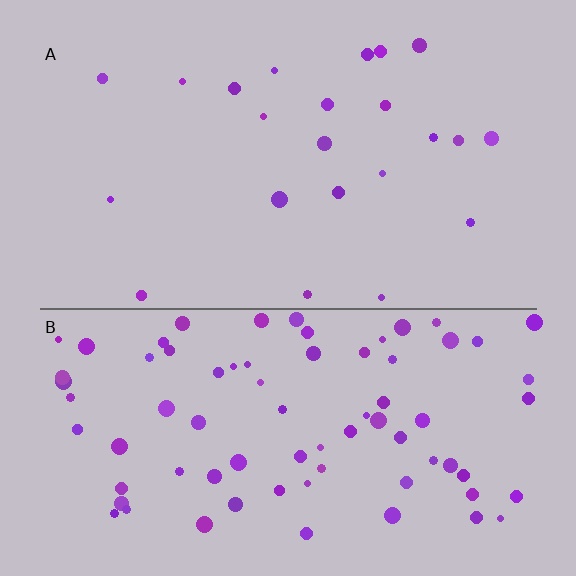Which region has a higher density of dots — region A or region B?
B (the bottom).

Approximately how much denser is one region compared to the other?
Approximately 3.4× — region B over region A.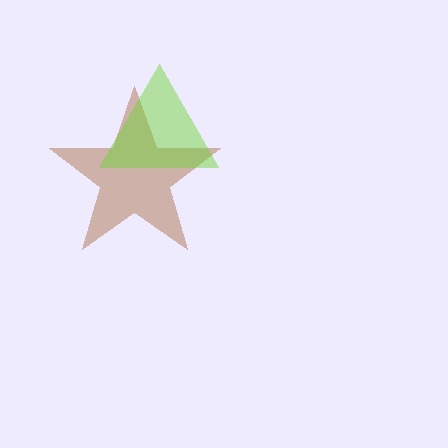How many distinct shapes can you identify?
There are 2 distinct shapes: a brown star, a lime triangle.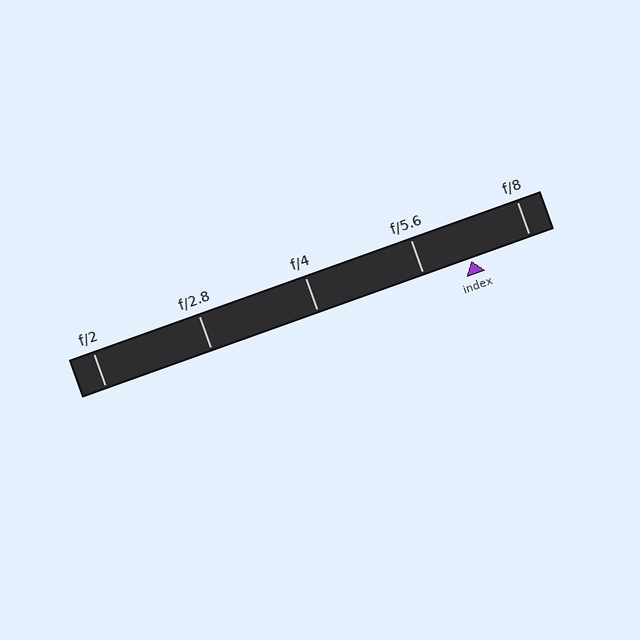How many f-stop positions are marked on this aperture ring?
There are 5 f-stop positions marked.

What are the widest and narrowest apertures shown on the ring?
The widest aperture shown is f/2 and the narrowest is f/8.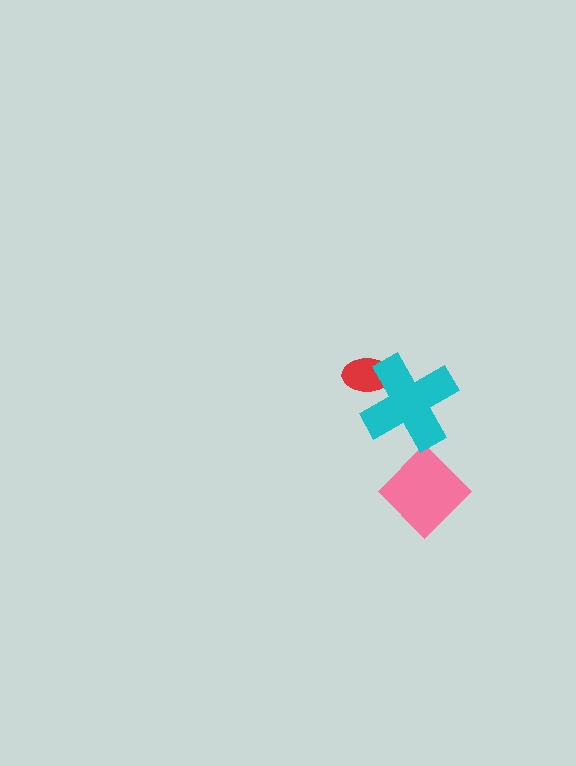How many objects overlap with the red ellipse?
1 object overlaps with the red ellipse.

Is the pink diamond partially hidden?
No, no other shape covers it.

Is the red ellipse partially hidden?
Yes, it is partially covered by another shape.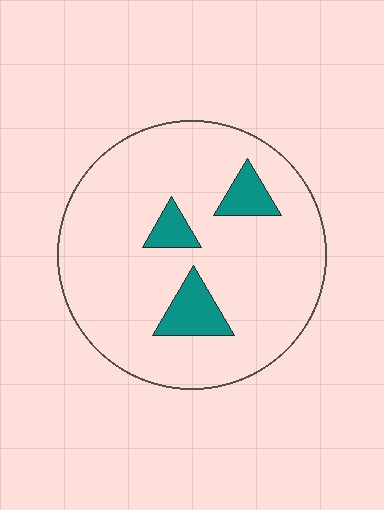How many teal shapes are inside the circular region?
3.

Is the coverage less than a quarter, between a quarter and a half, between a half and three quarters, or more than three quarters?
Less than a quarter.